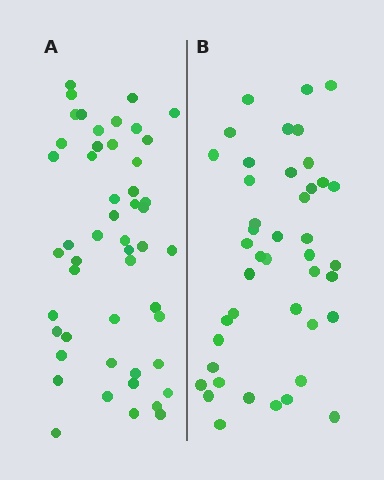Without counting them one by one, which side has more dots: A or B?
Region A (the left region) has more dots.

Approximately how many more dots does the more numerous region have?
Region A has roughly 8 or so more dots than region B.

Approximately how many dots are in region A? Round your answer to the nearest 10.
About 50 dots.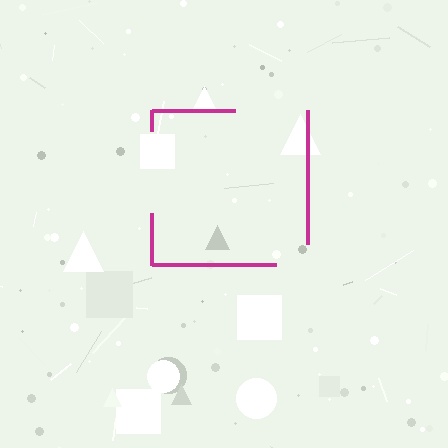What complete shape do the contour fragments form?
The contour fragments form a square.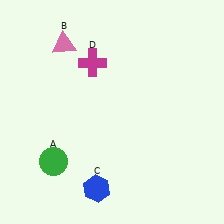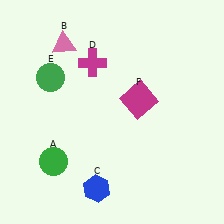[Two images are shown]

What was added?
A green circle (E), a magenta square (F) were added in Image 2.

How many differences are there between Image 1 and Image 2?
There are 2 differences between the two images.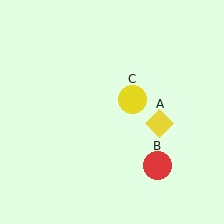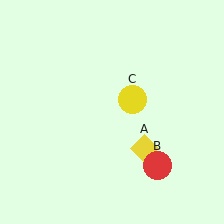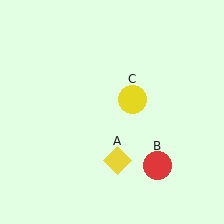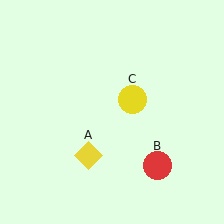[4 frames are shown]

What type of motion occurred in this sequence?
The yellow diamond (object A) rotated clockwise around the center of the scene.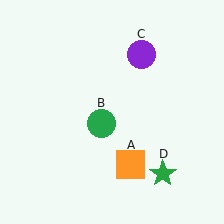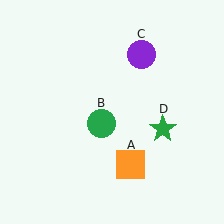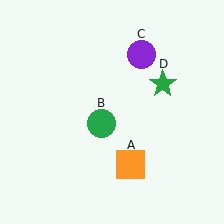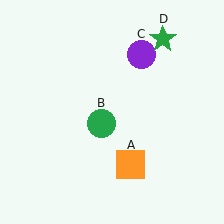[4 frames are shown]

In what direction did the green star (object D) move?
The green star (object D) moved up.